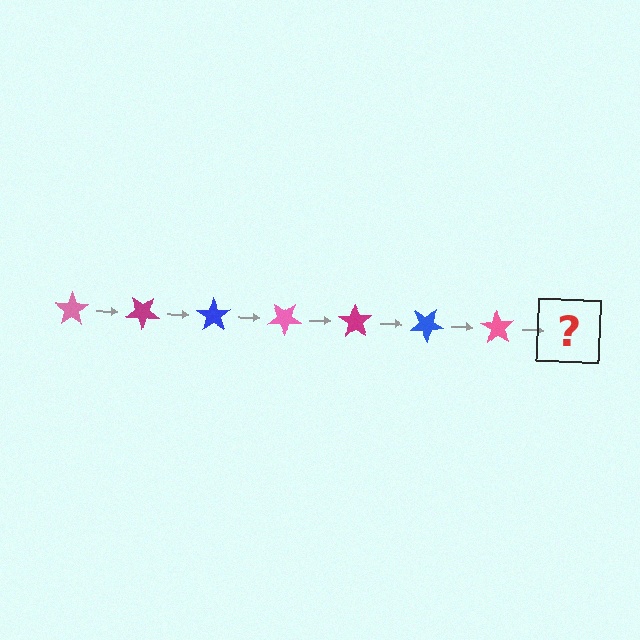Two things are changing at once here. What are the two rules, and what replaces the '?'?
The two rules are that it rotates 35 degrees each step and the color cycles through pink, magenta, and blue. The '?' should be a magenta star, rotated 245 degrees from the start.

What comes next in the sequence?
The next element should be a magenta star, rotated 245 degrees from the start.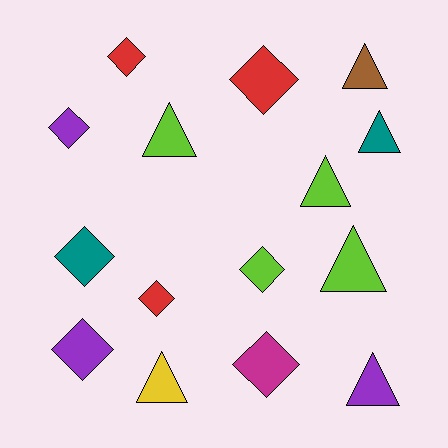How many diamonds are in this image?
There are 8 diamonds.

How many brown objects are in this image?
There is 1 brown object.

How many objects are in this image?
There are 15 objects.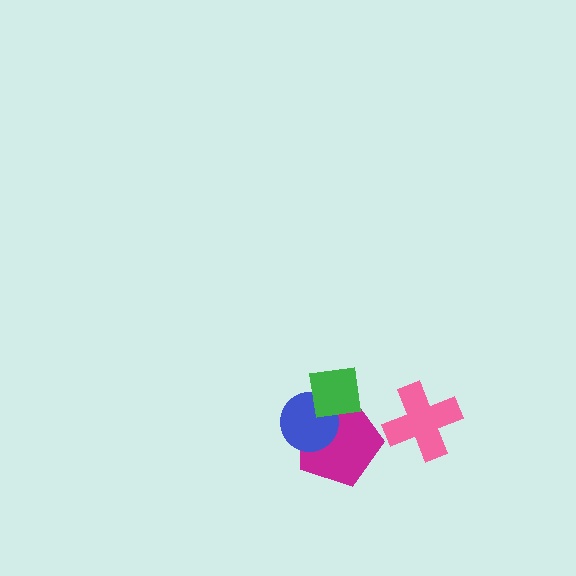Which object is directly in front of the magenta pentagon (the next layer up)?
The blue circle is directly in front of the magenta pentagon.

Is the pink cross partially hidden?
No, no other shape covers it.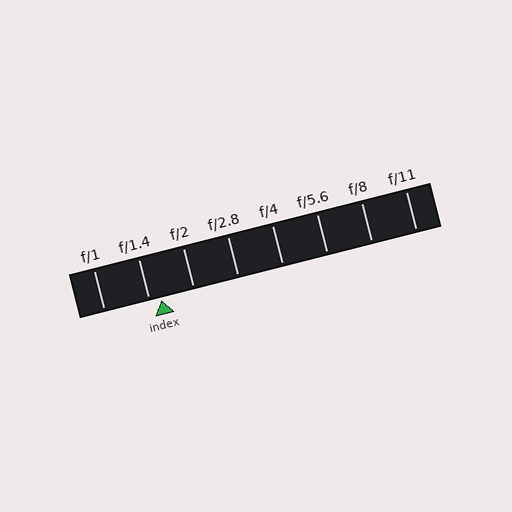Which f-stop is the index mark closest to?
The index mark is closest to f/1.4.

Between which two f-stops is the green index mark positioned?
The index mark is between f/1.4 and f/2.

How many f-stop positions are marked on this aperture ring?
There are 8 f-stop positions marked.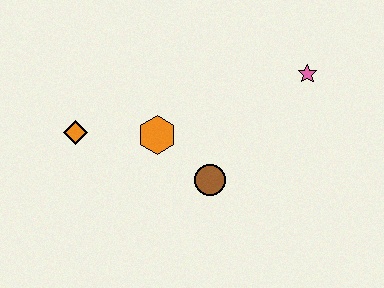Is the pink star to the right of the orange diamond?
Yes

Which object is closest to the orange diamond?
The orange hexagon is closest to the orange diamond.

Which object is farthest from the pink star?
The orange diamond is farthest from the pink star.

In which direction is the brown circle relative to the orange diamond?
The brown circle is to the right of the orange diamond.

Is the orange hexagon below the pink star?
Yes